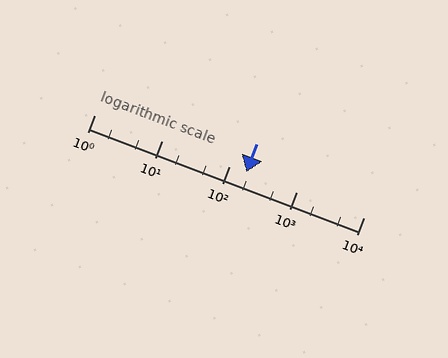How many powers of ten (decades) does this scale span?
The scale spans 4 decades, from 1 to 10000.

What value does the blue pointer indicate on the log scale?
The pointer indicates approximately 180.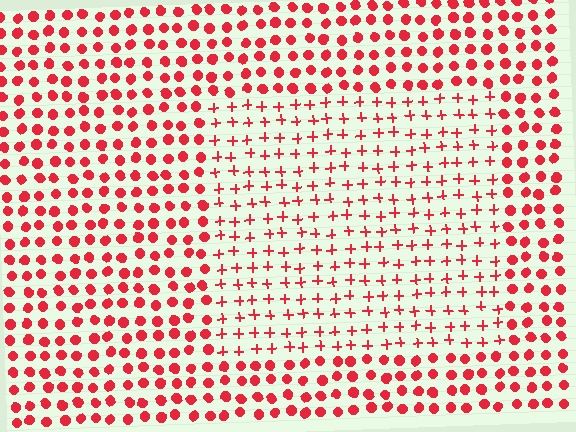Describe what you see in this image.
The image is filled with small red elements arranged in a uniform grid. A rectangle-shaped region contains plus signs, while the surrounding area contains circles. The boundary is defined purely by the change in element shape.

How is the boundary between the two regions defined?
The boundary is defined by a change in element shape: plus signs inside vs. circles outside. All elements share the same color and spacing.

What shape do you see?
I see a rectangle.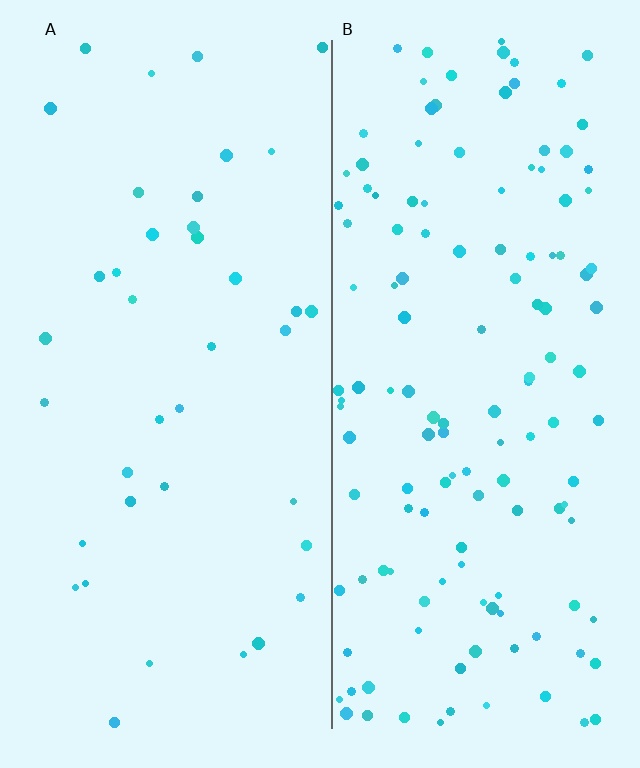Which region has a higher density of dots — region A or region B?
B (the right).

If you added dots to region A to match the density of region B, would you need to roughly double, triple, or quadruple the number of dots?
Approximately quadruple.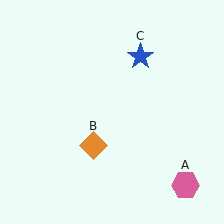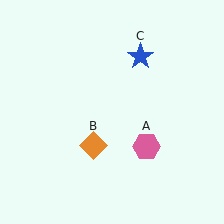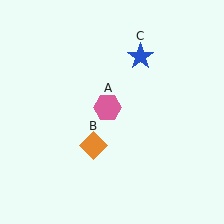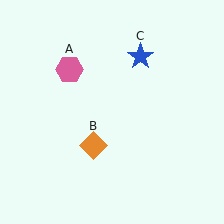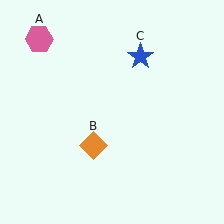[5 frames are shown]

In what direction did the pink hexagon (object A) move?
The pink hexagon (object A) moved up and to the left.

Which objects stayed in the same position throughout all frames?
Orange diamond (object B) and blue star (object C) remained stationary.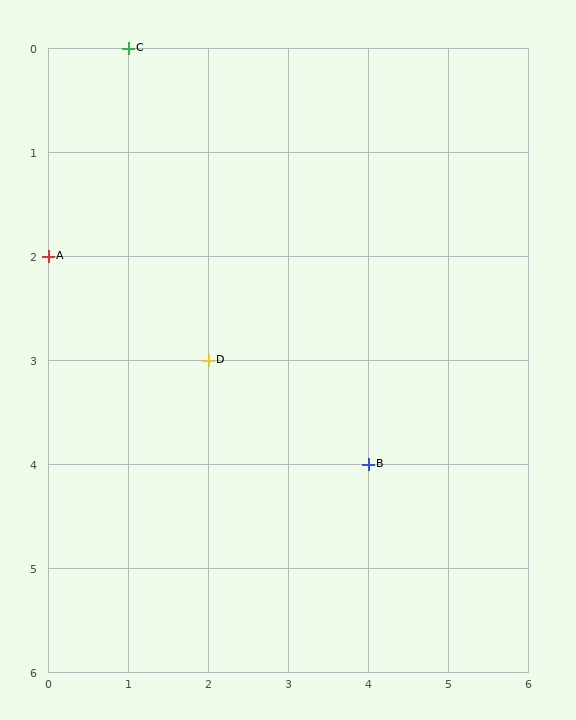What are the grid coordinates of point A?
Point A is at grid coordinates (0, 2).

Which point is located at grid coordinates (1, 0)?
Point C is at (1, 0).